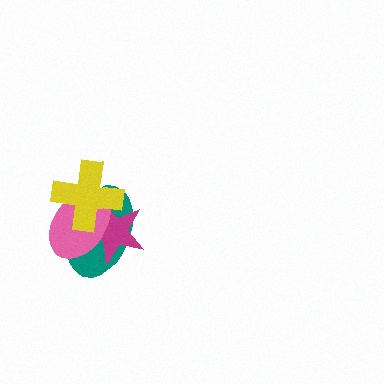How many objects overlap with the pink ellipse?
3 objects overlap with the pink ellipse.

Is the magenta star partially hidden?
Yes, it is partially covered by another shape.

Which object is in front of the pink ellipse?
The yellow cross is in front of the pink ellipse.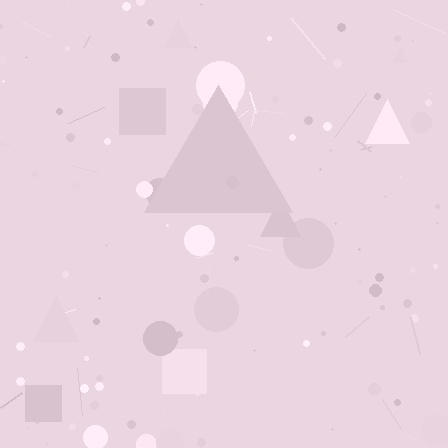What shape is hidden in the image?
A triangle is hidden in the image.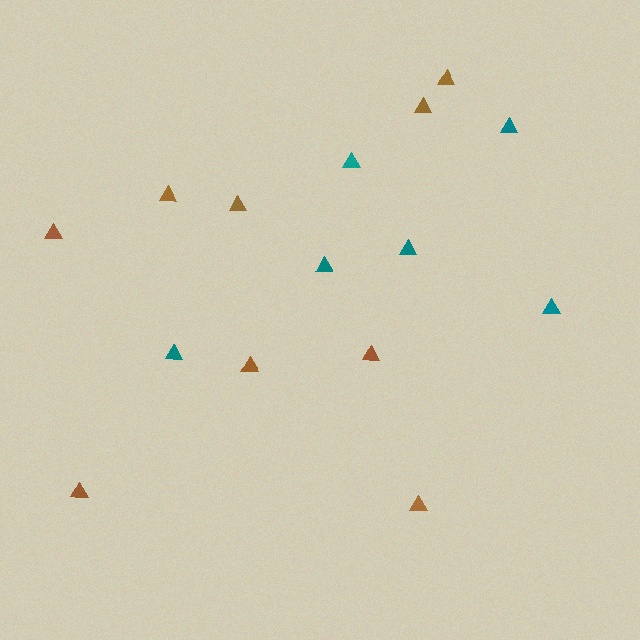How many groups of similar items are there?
There are 2 groups: one group of brown triangles (9) and one group of teal triangles (6).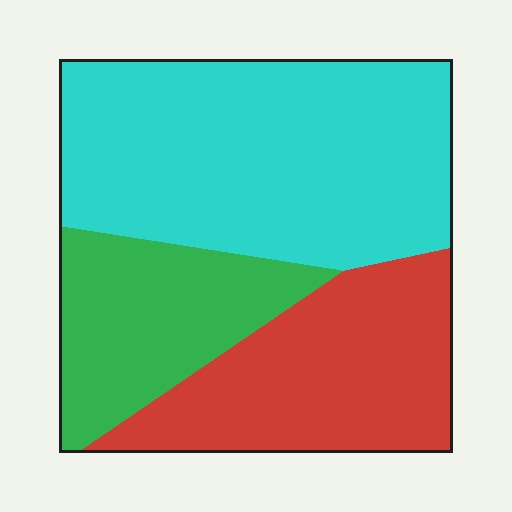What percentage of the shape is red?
Red covers around 30% of the shape.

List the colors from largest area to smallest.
From largest to smallest: cyan, red, green.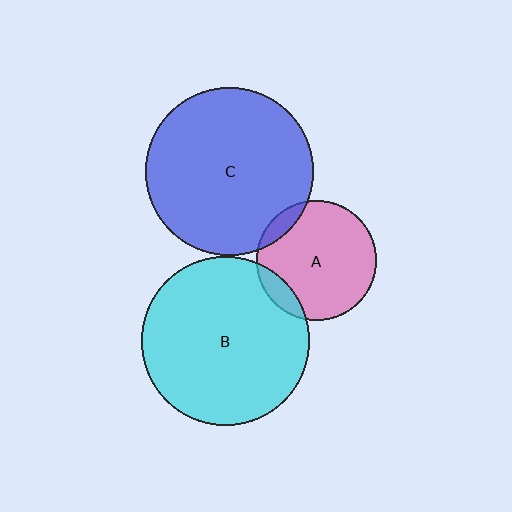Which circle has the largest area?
Circle B (cyan).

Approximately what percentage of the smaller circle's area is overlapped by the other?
Approximately 10%.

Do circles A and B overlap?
Yes.